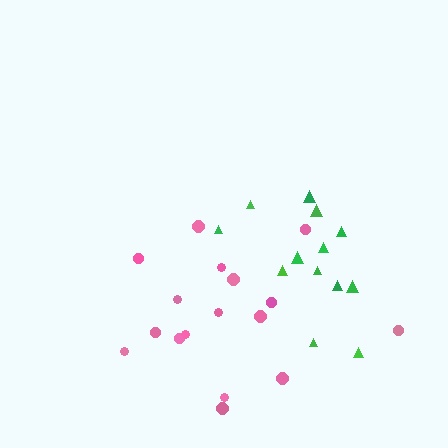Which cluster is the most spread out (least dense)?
Pink.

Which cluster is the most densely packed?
Green.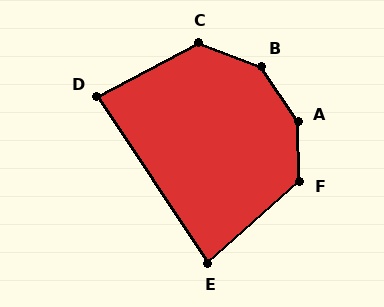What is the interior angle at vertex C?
Approximately 131 degrees (obtuse).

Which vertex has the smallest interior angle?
E, at approximately 82 degrees.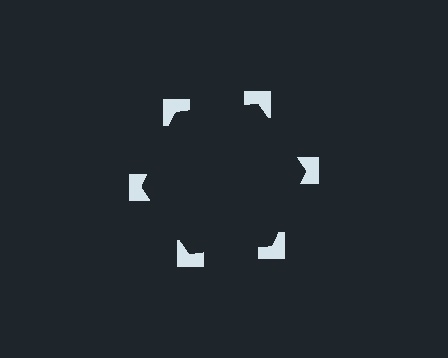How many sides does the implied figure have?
6 sides.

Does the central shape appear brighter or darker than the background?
It typically appears slightly darker than the background, even though no actual brightness change is drawn.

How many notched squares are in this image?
There are 6 — one at each vertex of the illusory hexagon.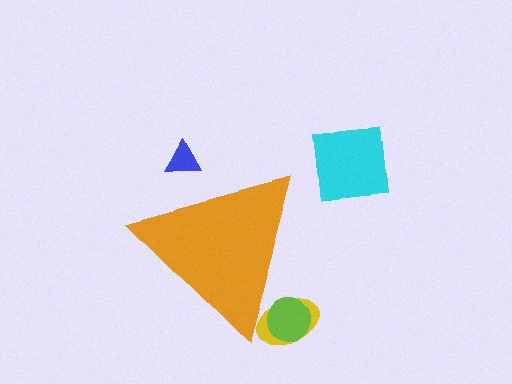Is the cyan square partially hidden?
No, the cyan square is fully visible.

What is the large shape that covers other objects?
An orange triangle.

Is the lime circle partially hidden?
Yes, the lime circle is partially hidden behind the orange triangle.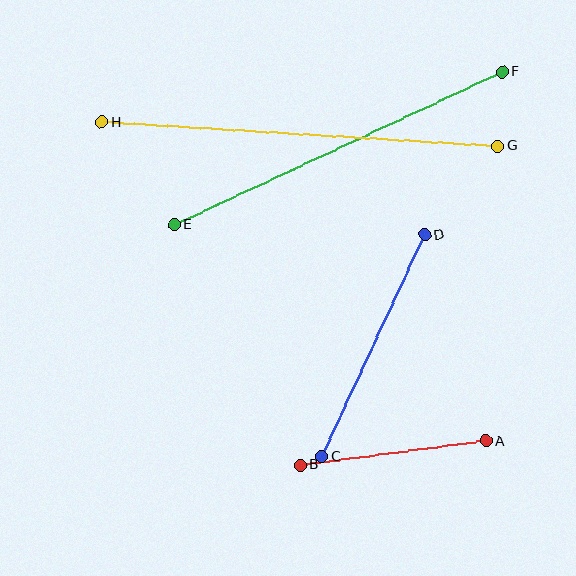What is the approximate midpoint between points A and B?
The midpoint is at approximately (393, 453) pixels.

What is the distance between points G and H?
The distance is approximately 397 pixels.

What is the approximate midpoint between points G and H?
The midpoint is at approximately (300, 134) pixels.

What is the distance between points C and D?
The distance is approximately 244 pixels.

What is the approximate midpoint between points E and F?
The midpoint is at approximately (338, 148) pixels.